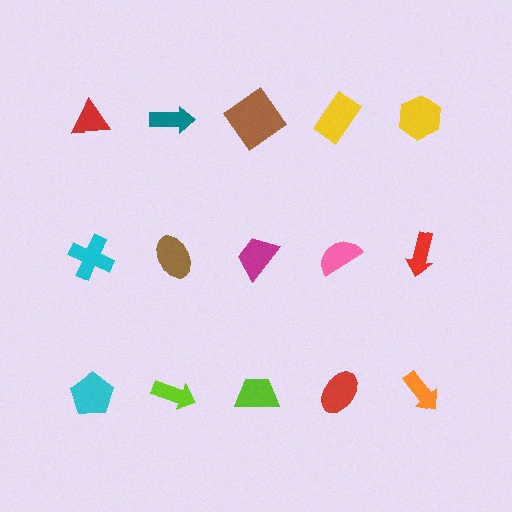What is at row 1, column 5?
A yellow hexagon.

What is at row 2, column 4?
A pink semicircle.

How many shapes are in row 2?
5 shapes.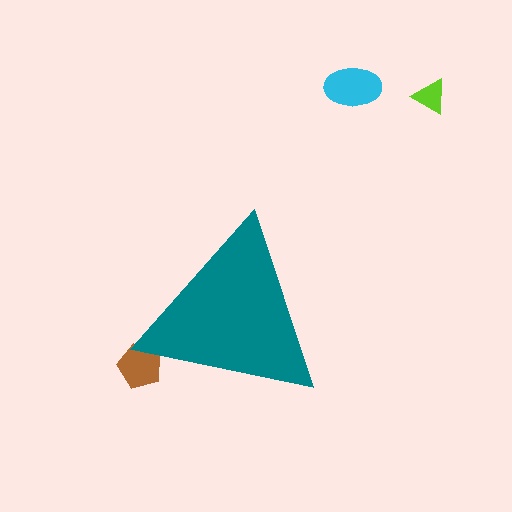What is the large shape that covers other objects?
A teal triangle.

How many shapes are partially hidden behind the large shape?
1 shape is partially hidden.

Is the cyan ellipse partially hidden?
No, the cyan ellipse is fully visible.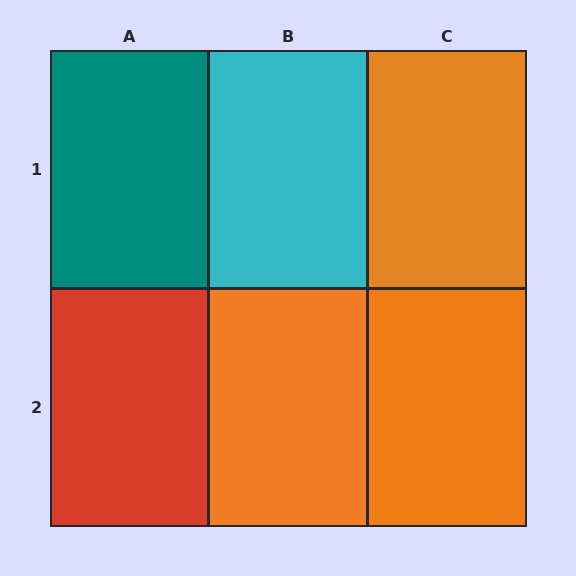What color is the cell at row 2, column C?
Orange.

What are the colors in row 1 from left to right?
Teal, cyan, orange.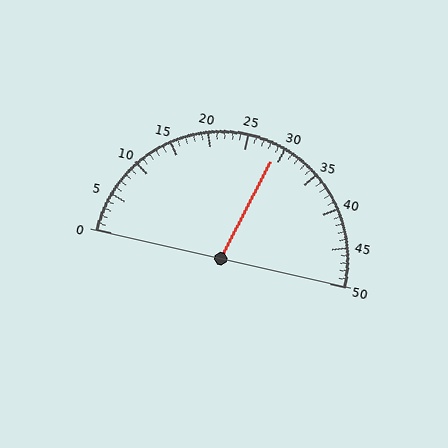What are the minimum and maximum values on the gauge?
The gauge ranges from 0 to 50.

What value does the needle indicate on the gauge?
The needle indicates approximately 29.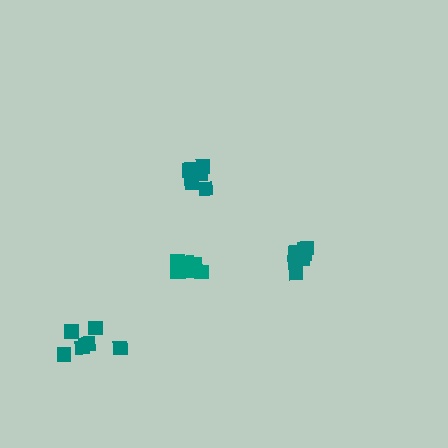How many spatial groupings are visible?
There are 4 spatial groupings.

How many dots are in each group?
Group 1: 5 dots, Group 2: 7 dots, Group 3: 8 dots, Group 4: 6 dots (26 total).